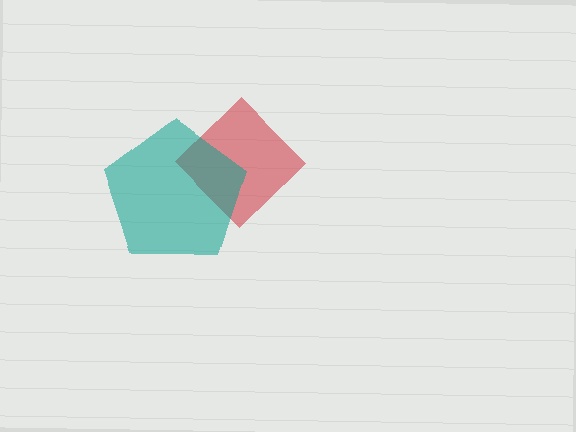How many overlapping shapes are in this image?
There are 2 overlapping shapes in the image.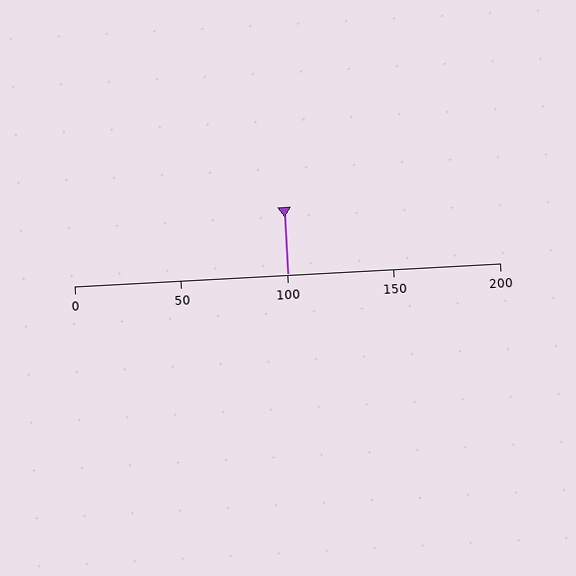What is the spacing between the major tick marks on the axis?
The major ticks are spaced 50 apart.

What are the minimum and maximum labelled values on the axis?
The axis runs from 0 to 200.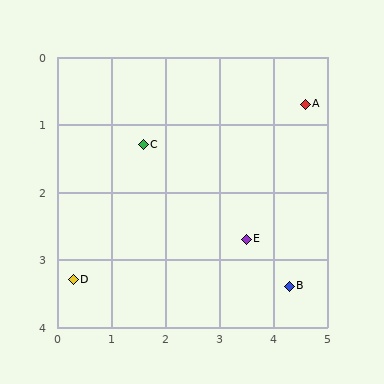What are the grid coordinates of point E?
Point E is at approximately (3.5, 2.7).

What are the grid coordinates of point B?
Point B is at approximately (4.3, 3.4).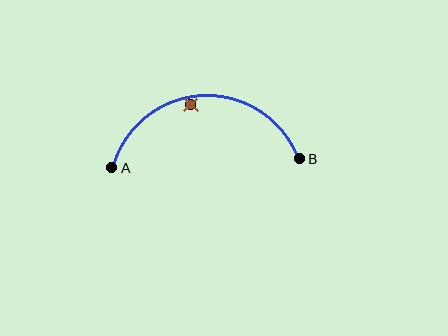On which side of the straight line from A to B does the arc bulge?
The arc bulges above the straight line connecting A and B.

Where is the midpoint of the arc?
The arc midpoint is the point on the curve farthest from the straight line joining A and B. It sits above that line.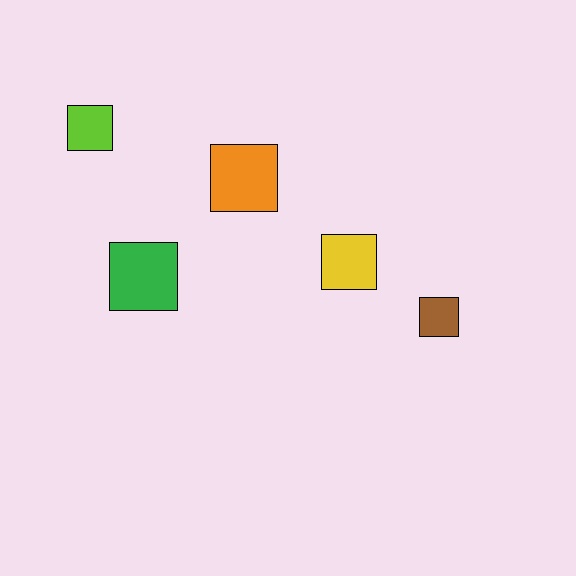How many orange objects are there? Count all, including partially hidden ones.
There is 1 orange object.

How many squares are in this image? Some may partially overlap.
There are 5 squares.